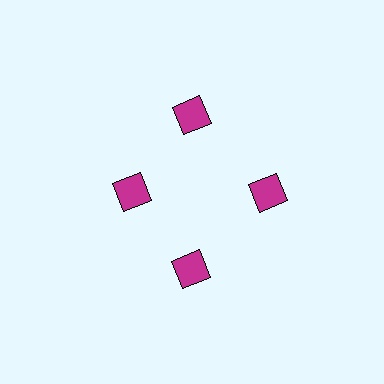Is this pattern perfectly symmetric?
No. The 4 magenta squares are arranged in a ring, but one element near the 9 o'clock position is pulled inward toward the center, breaking the 4-fold rotational symmetry.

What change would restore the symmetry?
The symmetry would be restored by moving it outward, back onto the ring so that all 4 squares sit at equal angles and equal distance from the center.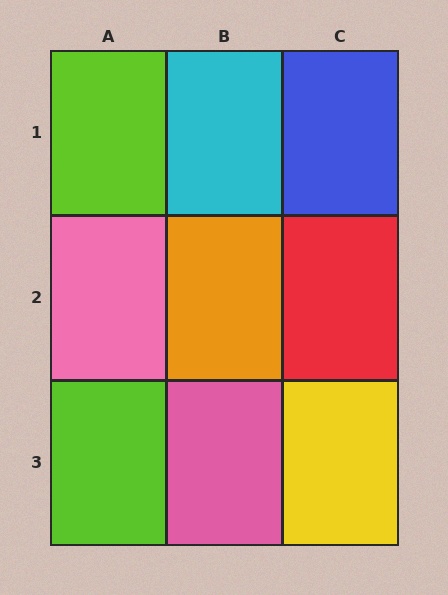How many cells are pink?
2 cells are pink.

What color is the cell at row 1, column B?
Cyan.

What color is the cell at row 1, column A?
Lime.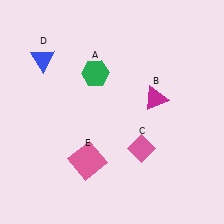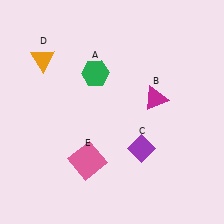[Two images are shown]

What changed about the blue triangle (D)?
In Image 1, D is blue. In Image 2, it changed to orange.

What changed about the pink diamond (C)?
In Image 1, C is pink. In Image 2, it changed to purple.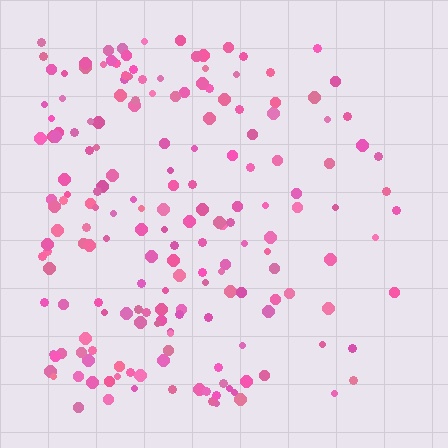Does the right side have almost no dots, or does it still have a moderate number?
Still a moderate number, just noticeably fewer than the left.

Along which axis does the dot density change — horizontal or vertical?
Horizontal.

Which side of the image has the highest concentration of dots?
The left.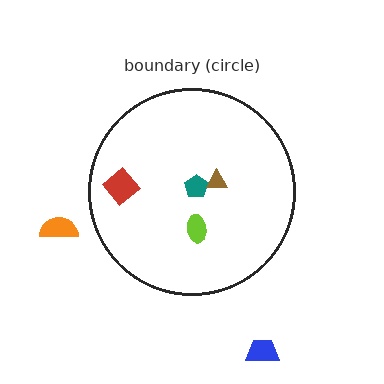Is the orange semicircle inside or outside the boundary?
Outside.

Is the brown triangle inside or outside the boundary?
Inside.